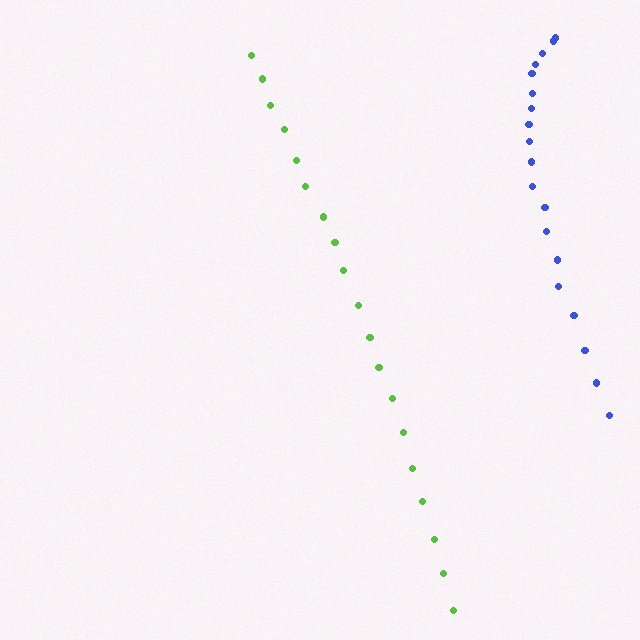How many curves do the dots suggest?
There are 2 distinct paths.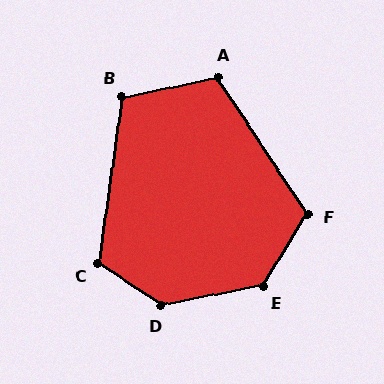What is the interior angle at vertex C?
Approximately 116 degrees (obtuse).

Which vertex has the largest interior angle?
D, at approximately 135 degrees.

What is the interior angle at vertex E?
Approximately 133 degrees (obtuse).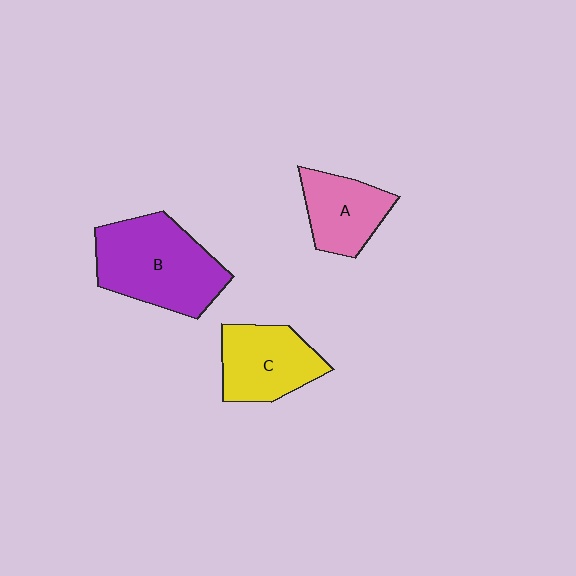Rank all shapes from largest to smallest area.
From largest to smallest: B (purple), C (yellow), A (pink).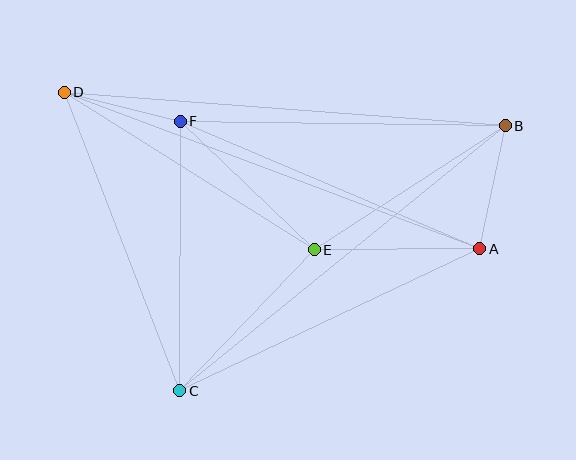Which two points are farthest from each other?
Points A and D are farthest from each other.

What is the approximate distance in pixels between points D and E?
The distance between D and E is approximately 295 pixels.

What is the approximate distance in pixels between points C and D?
The distance between C and D is approximately 320 pixels.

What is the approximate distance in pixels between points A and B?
The distance between A and B is approximately 126 pixels.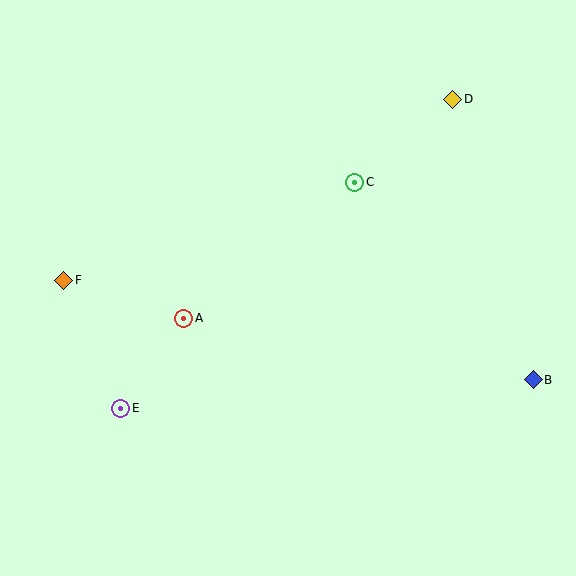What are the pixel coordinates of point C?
Point C is at (355, 182).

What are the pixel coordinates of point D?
Point D is at (453, 99).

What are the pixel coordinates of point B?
Point B is at (533, 380).